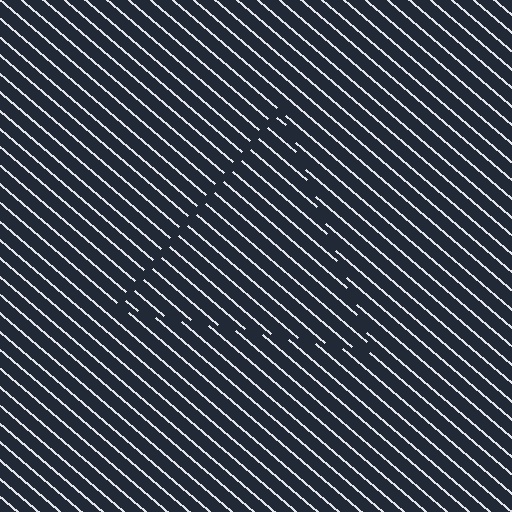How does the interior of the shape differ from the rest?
The interior of the shape contains the same grating, shifted by half a period — the contour is defined by the phase discontinuity where line-ends from the inner and outer gratings abut.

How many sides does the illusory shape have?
3 sides — the line-ends trace a triangle.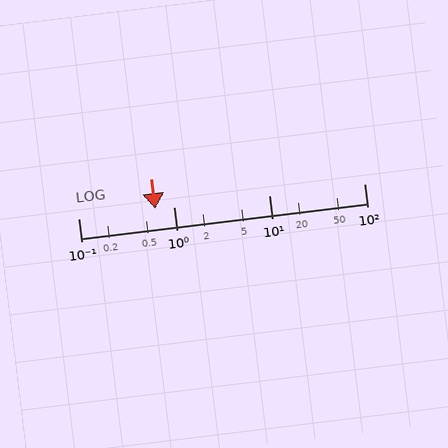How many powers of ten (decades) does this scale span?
The scale spans 3 decades, from 0.1 to 100.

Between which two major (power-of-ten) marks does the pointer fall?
The pointer is between 0.1 and 1.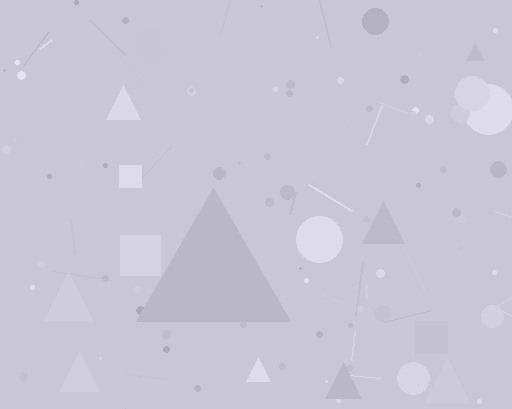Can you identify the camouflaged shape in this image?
The camouflaged shape is a triangle.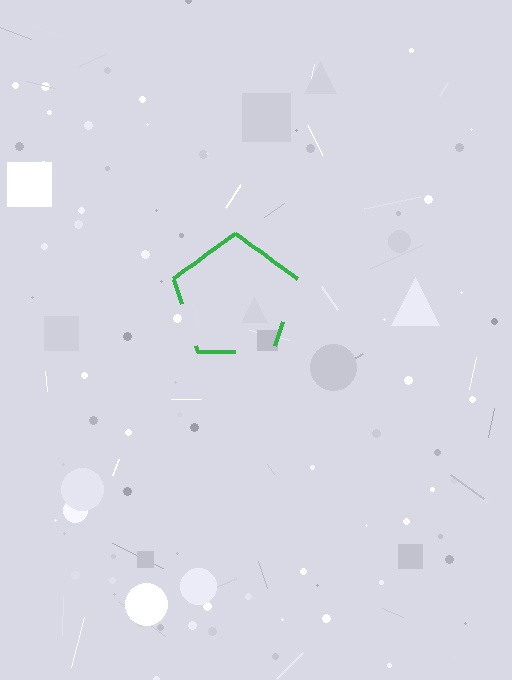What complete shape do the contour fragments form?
The contour fragments form a pentagon.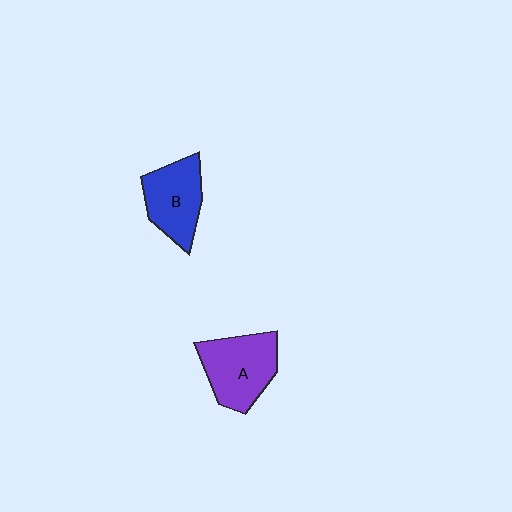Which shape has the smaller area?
Shape B (blue).